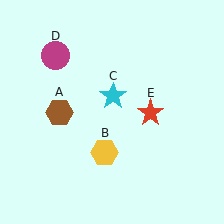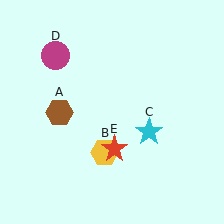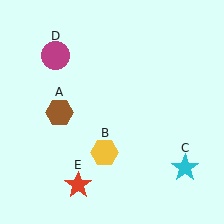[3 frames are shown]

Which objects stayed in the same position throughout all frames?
Brown hexagon (object A) and yellow hexagon (object B) and magenta circle (object D) remained stationary.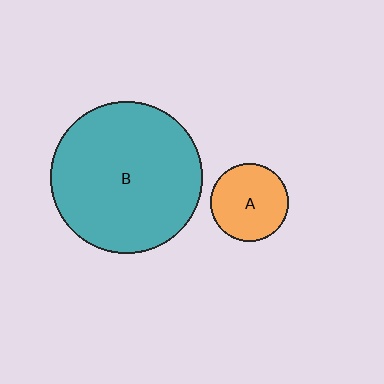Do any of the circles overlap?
No, none of the circles overlap.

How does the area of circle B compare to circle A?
Approximately 3.9 times.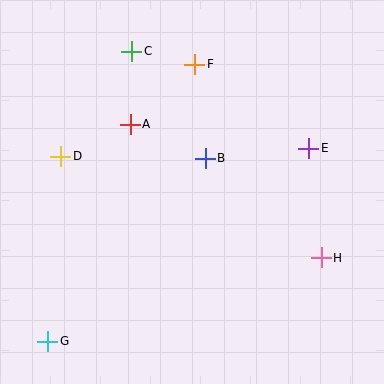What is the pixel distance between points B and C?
The distance between B and C is 130 pixels.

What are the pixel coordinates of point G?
Point G is at (48, 341).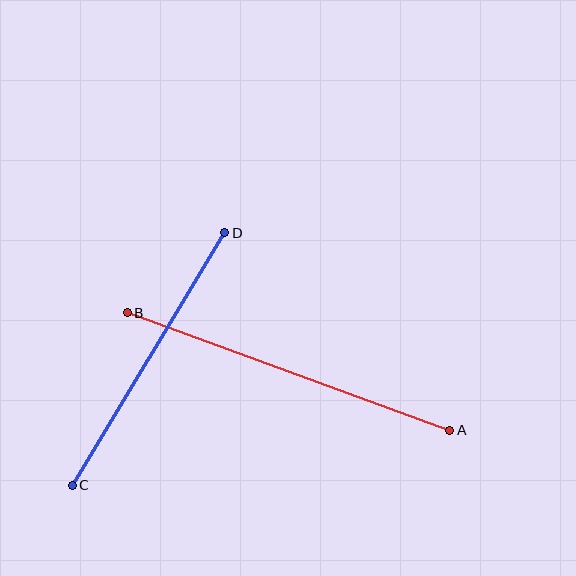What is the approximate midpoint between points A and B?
The midpoint is at approximately (288, 371) pixels.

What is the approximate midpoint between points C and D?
The midpoint is at approximately (149, 359) pixels.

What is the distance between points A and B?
The distance is approximately 343 pixels.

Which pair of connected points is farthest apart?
Points A and B are farthest apart.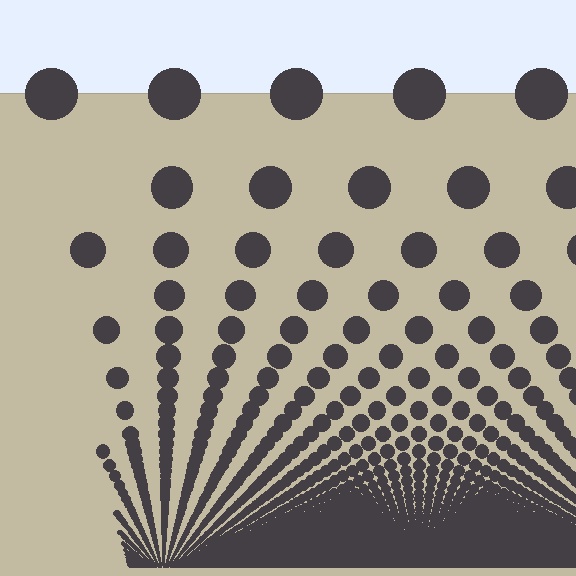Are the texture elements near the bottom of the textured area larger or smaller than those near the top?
Smaller. The gradient is inverted — elements near the bottom are smaller and denser.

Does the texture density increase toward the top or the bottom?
Density increases toward the bottom.